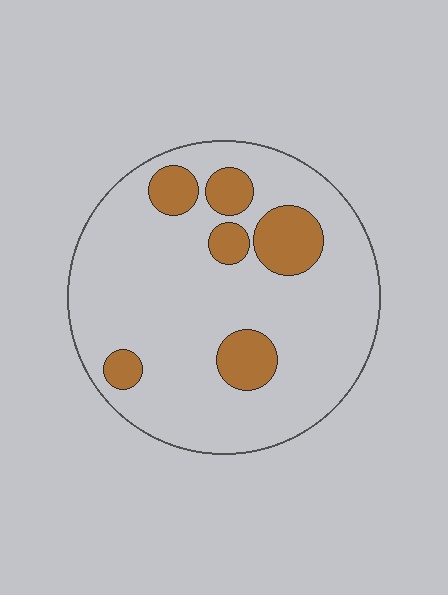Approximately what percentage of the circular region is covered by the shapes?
Approximately 15%.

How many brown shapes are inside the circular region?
6.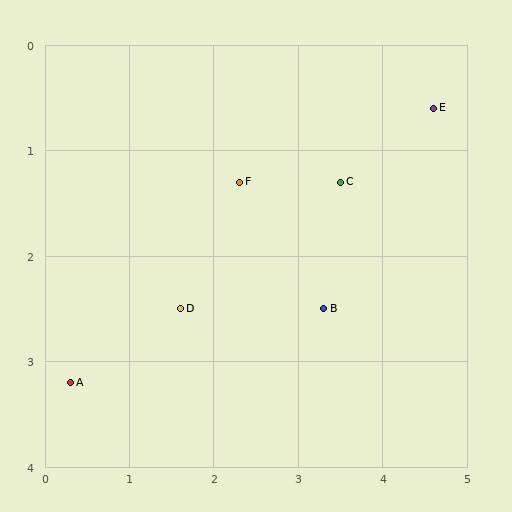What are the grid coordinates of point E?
Point E is at approximately (4.6, 0.6).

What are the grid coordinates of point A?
Point A is at approximately (0.3, 3.2).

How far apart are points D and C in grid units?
Points D and C are about 2.2 grid units apart.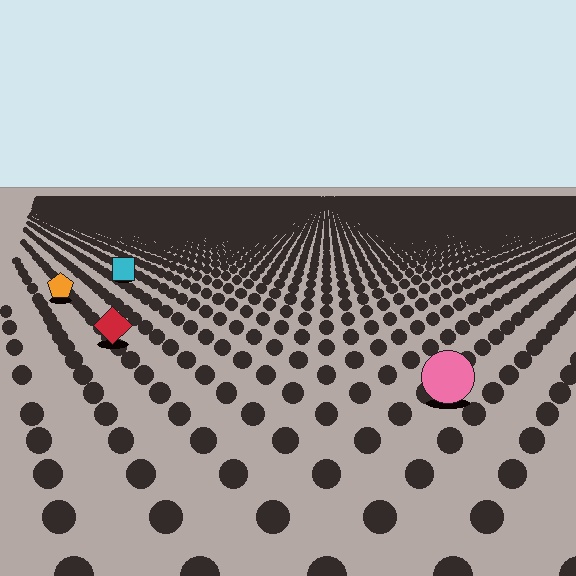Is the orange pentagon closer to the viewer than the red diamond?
No. The red diamond is closer — you can tell from the texture gradient: the ground texture is coarser near it.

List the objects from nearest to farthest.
From nearest to farthest: the pink circle, the red diamond, the orange pentagon, the cyan square.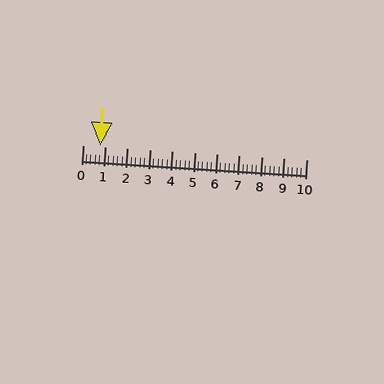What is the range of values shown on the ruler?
The ruler shows values from 0 to 10.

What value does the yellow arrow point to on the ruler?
The yellow arrow points to approximately 0.8.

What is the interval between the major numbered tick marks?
The major tick marks are spaced 1 units apart.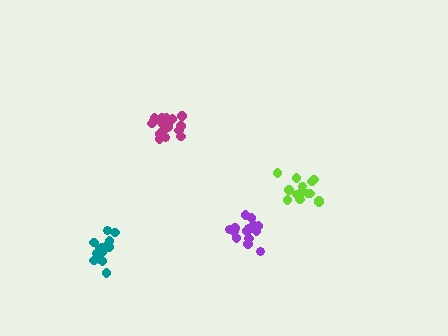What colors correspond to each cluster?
The clusters are colored: magenta, teal, purple, lime.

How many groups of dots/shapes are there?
There are 4 groups.